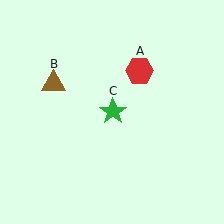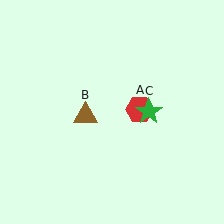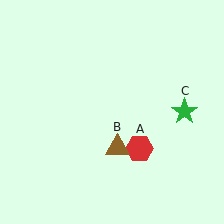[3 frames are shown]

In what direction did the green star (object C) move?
The green star (object C) moved right.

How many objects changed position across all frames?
3 objects changed position: red hexagon (object A), brown triangle (object B), green star (object C).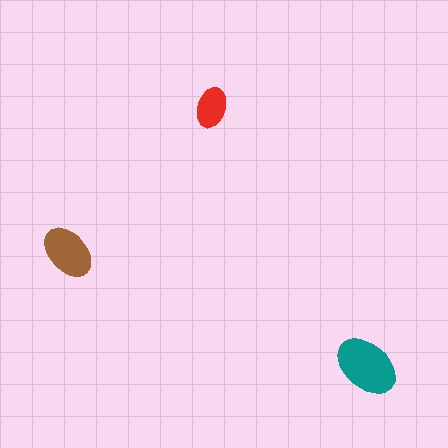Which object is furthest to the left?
The brown ellipse is leftmost.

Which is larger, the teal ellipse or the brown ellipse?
The teal one.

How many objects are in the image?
There are 3 objects in the image.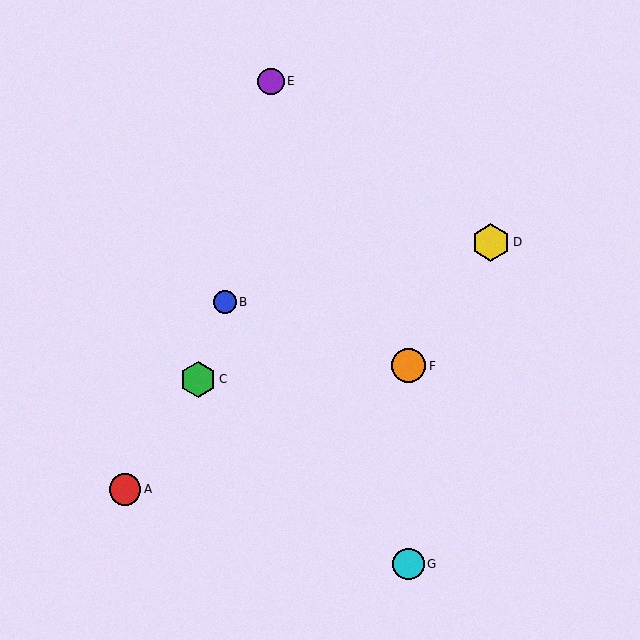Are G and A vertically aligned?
No, G is at x≈409 and A is at x≈125.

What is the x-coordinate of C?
Object C is at x≈198.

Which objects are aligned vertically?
Objects F, G are aligned vertically.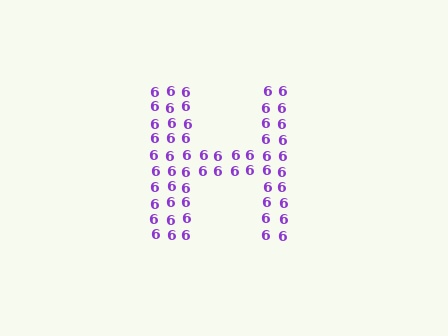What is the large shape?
The large shape is the letter H.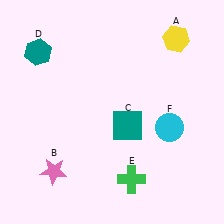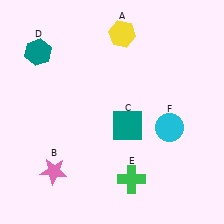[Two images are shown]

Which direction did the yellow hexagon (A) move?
The yellow hexagon (A) moved left.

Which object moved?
The yellow hexagon (A) moved left.